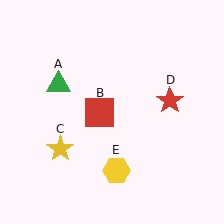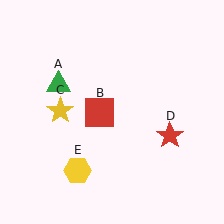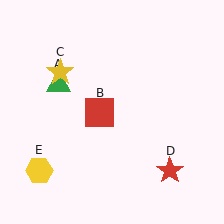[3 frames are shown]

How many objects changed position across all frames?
3 objects changed position: yellow star (object C), red star (object D), yellow hexagon (object E).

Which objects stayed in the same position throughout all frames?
Green triangle (object A) and red square (object B) remained stationary.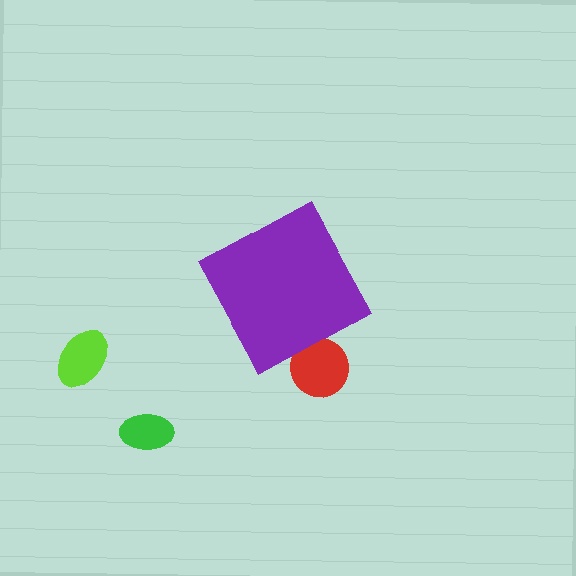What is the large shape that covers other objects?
A purple diamond.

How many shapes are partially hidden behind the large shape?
1 shape is partially hidden.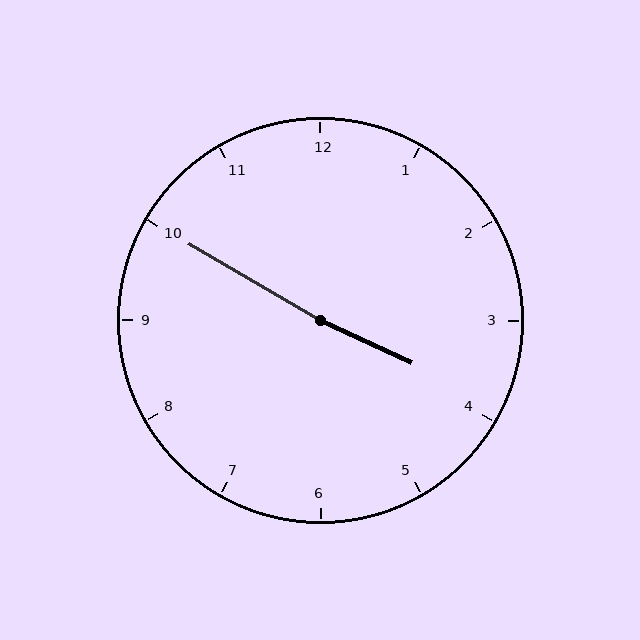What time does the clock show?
3:50.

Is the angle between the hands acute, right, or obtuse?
It is obtuse.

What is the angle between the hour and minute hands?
Approximately 175 degrees.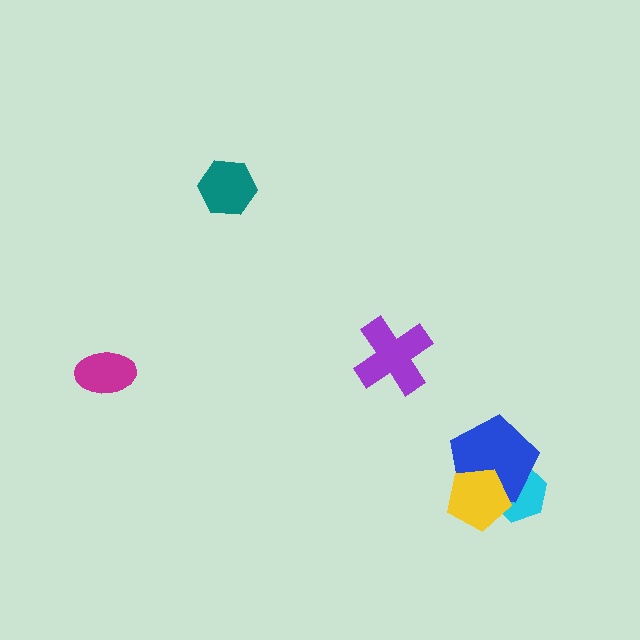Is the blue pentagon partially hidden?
Yes, it is partially covered by another shape.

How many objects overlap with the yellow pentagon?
2 objects overlap with the yellow pentagon.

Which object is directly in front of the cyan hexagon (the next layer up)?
The blue pentagon is directly in front of the cyan hexagon.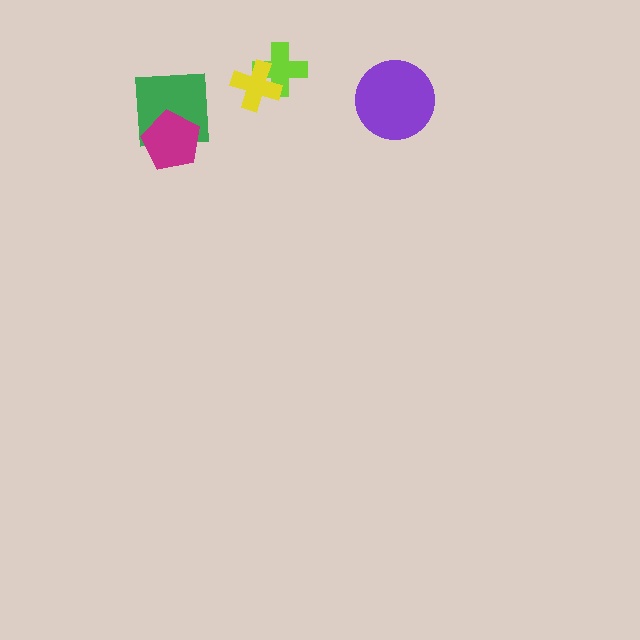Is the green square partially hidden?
Yes, it is partially covered by another shape.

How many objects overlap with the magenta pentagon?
1 object overlaps with the magenta pentagon.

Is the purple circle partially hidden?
No, no other shape covers it.